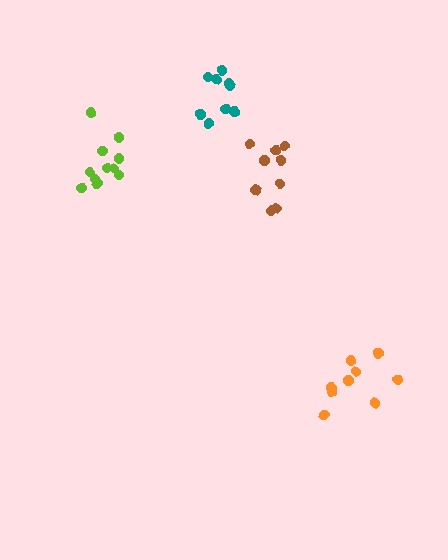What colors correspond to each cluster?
The clusters are colored: orange, brown, lime, teal.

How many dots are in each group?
Group 1: 9 dots, Group 2: 9 dots, Group 3: 11 dots, Group 4: 9 dots (38 total).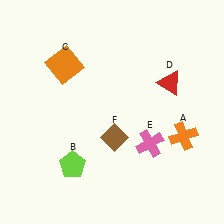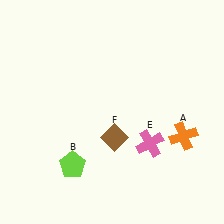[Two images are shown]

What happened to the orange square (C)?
The orange square (C) was removed in Image 2. It was in the top-left area of Image 1.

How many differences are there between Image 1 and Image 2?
There are 2 differences between the two images.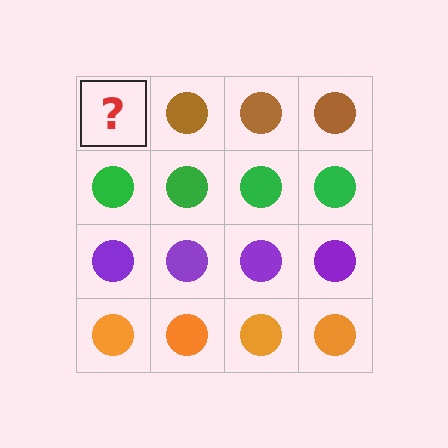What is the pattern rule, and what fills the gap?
The rule is that each row has a consistent color. The gap should be filled with a brown circle.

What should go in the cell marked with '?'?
The missing cell should contain a brown circle.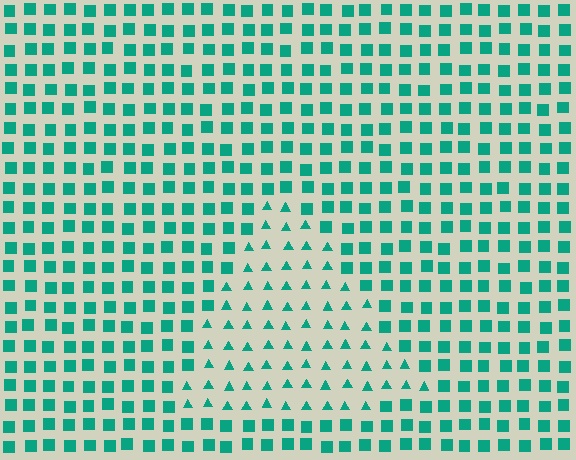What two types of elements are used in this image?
The image uses triangles inside the triangle region and squares outside it.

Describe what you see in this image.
The image is filled with small teal elements arranged in a uniform grid. A triangle-shaped region contains triangles, while the surrounding area contains squares. The boundary is defined purely by the change in element shape.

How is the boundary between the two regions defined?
The boundary is defined by a change in element shape: triangles inside vs. squares outside. All elements share the same color and spacing.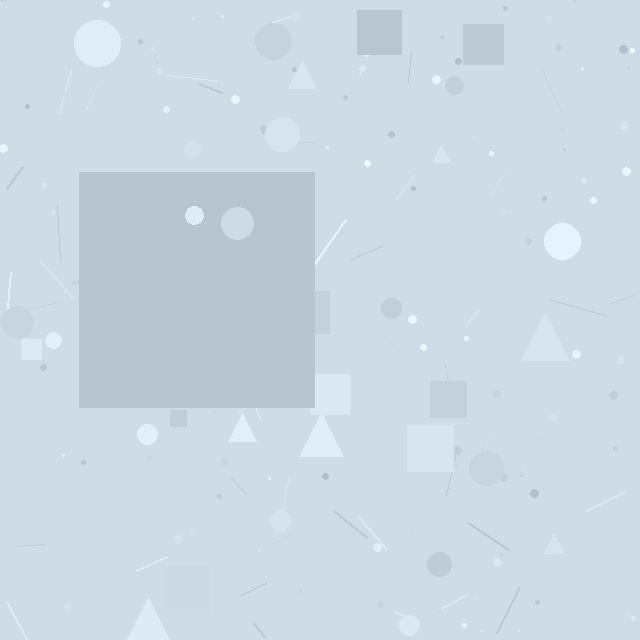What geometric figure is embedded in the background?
A square is embedded in the background.